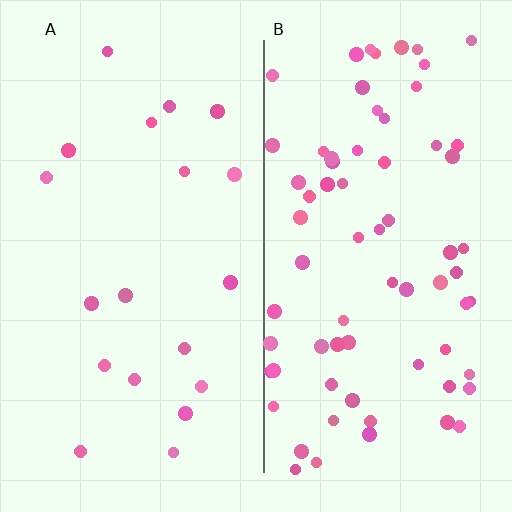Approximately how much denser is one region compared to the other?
Approximately 3.7× — region B over region A.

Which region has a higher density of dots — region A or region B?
B (the right).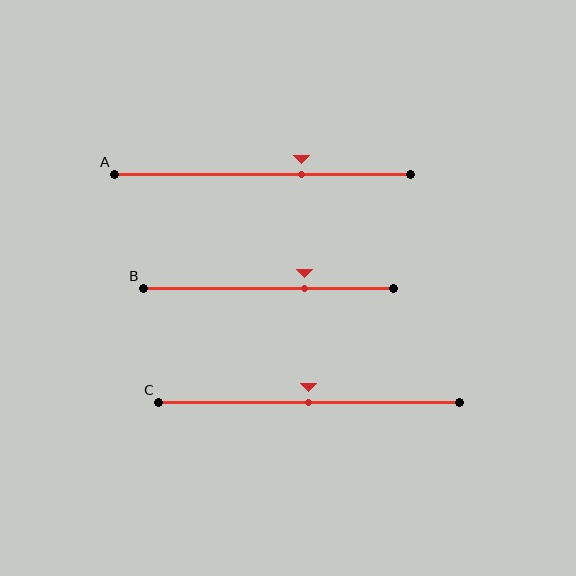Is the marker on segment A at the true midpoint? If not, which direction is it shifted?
No, the marker on segment A is shifted to the right by about 13% of the segment length.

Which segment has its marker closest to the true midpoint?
Segment C has its marker closest to the true midpoint.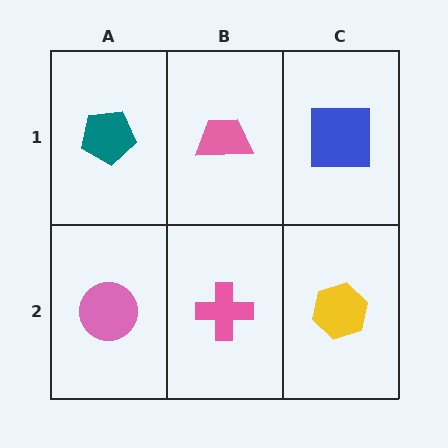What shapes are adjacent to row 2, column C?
A blue square (row 1, column C), a pink cross (row 2, column B).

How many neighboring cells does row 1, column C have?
2.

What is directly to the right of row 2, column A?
A pink cross.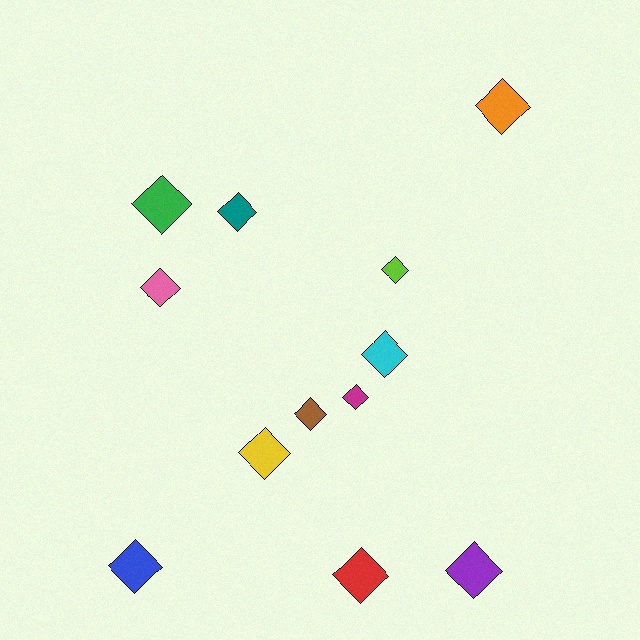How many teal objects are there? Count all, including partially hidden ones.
There is 1 teal object.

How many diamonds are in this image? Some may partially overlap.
There are 12 diamonds.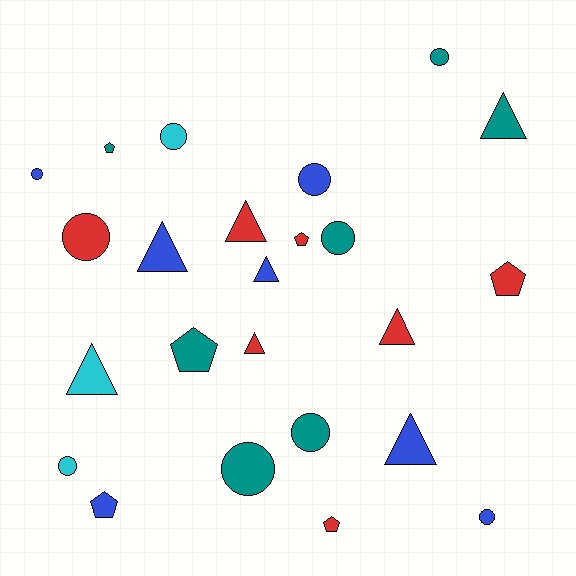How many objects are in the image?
There are 24 objects.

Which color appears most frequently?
Blue, with 7 objects.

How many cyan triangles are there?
There is 1 cyan triangle.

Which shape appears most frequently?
Circle, with 10 objects.